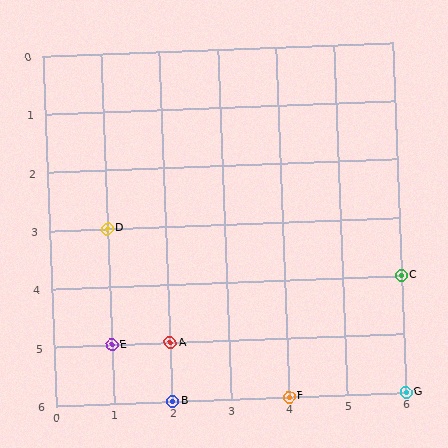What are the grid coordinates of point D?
Point D is at grid coordinates (1, 3).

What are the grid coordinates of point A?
Point A is at grid coordinates (2, 5).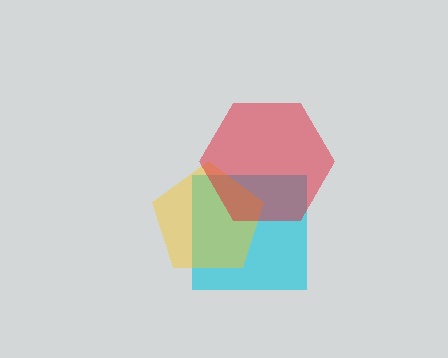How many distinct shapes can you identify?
There are 3 distinct shapes: a cyan square, a yellow pentagon, a red hexagon.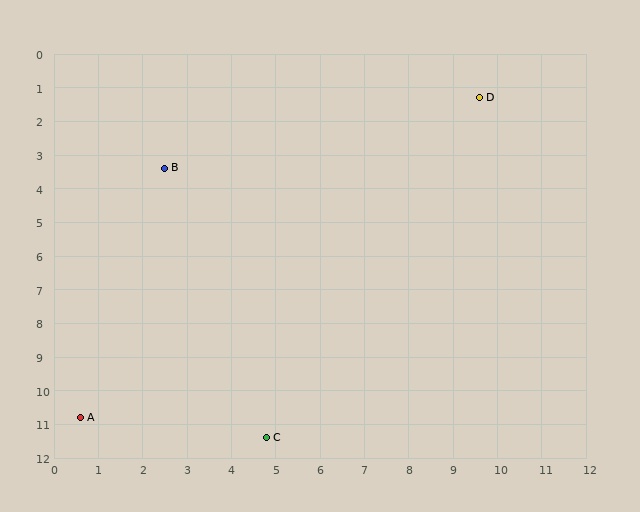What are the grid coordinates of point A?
Point A is at approximately (0.6, 10.8).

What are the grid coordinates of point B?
Point B is at approximately (2.5, 3.4).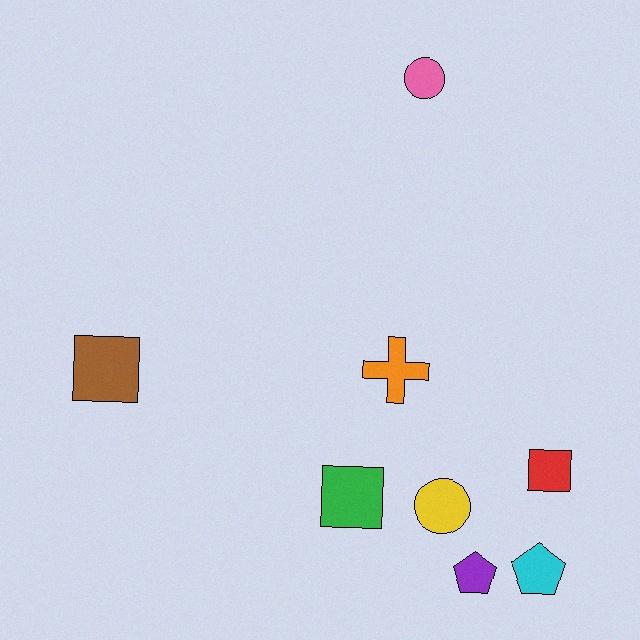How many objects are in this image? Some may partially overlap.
There are 8 objects.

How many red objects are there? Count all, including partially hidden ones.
There is 1 red object.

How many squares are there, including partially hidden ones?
There are 3 squares.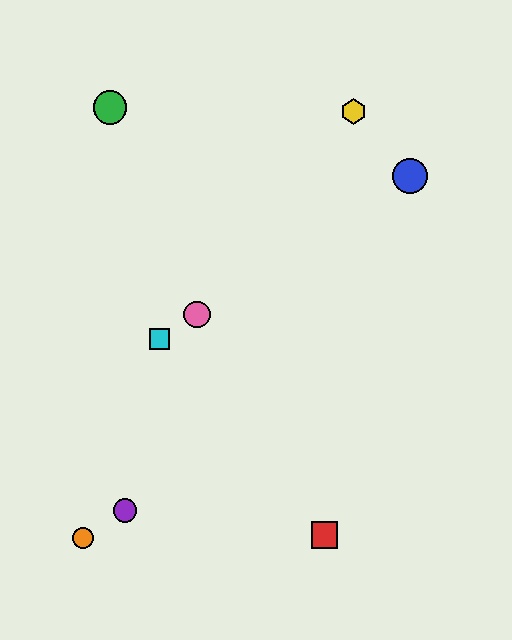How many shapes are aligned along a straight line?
3 shapes (the blue circle, the cyan square, the pink circle) are aligned along a straight line.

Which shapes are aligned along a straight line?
The blue circle, the cyan square, the pink circle are aligned along a straight line.